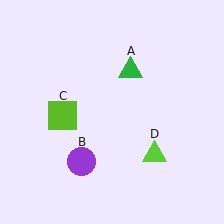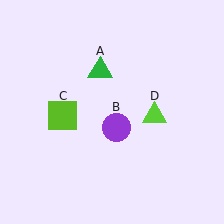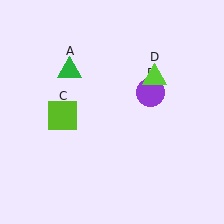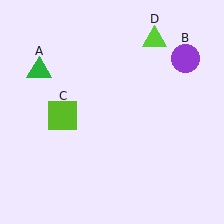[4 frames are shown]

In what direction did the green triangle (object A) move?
The green triangle (object A) moved left.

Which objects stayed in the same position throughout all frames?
Lime square (object C) remained stationary.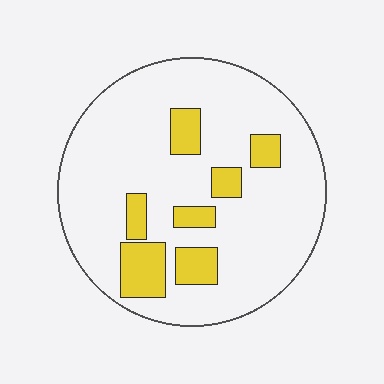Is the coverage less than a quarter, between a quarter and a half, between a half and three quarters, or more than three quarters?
Less than a quarter.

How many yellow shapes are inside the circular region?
7.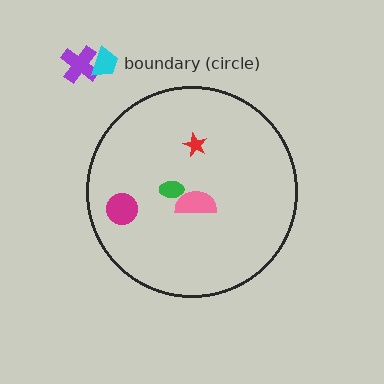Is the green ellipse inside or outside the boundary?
Inside.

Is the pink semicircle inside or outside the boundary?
Inside.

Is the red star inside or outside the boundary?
Inside.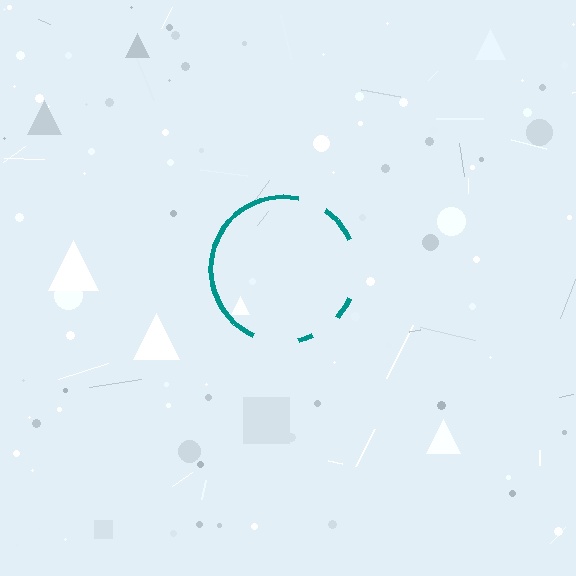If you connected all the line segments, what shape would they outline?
They would outline a circle.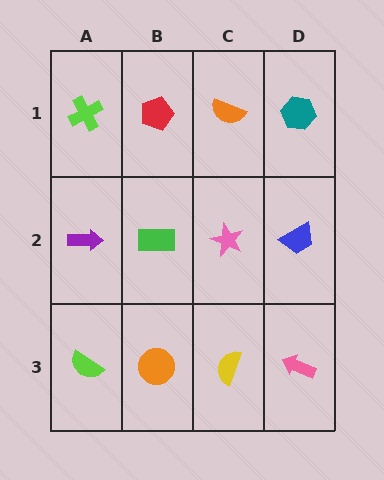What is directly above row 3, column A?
A purple arrow.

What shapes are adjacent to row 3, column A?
A purple arrow (row 2, column A), an orange circle (row 3, column B).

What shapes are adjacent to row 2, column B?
A red pentagon (row 1, column B), an orange circle (row 3, column B), a purple arrow (row 2, column A), a pink star (row 2, column C).